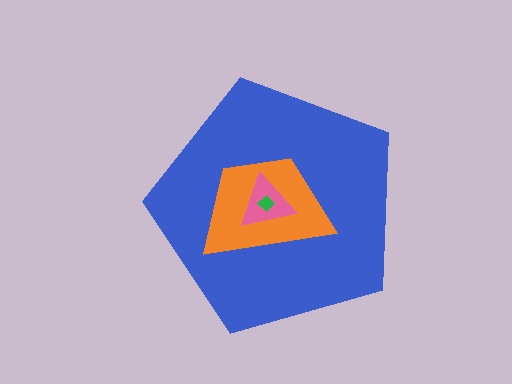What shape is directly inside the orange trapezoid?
The pink triangle.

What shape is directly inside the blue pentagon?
The orange trapezoid.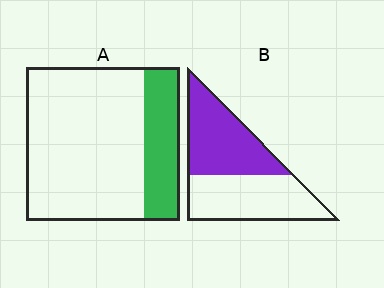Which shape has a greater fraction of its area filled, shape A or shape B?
Shape B.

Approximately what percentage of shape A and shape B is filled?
A is approximately 25% and B is approximately 50%.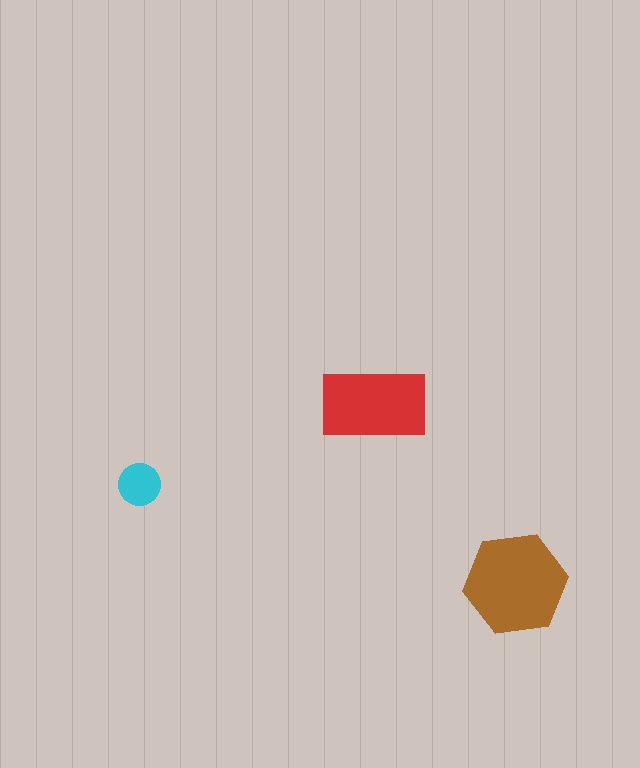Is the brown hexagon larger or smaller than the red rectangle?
Larger.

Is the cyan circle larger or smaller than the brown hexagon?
Smaller.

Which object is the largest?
The brown hexagon.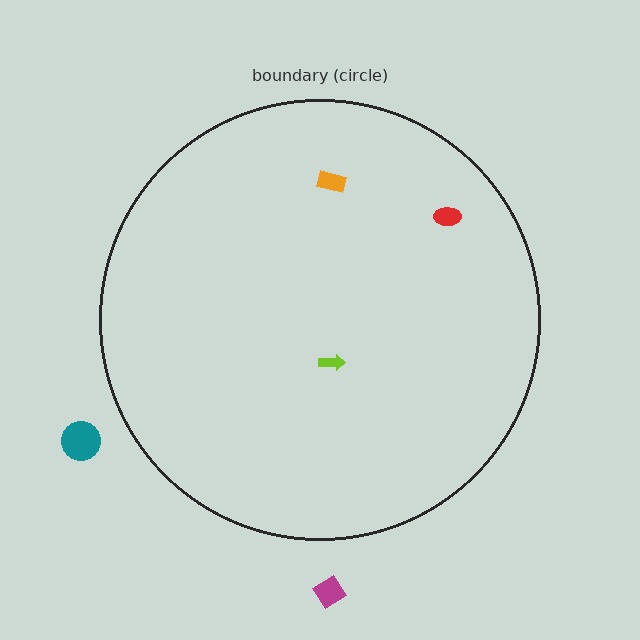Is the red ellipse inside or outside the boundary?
Inside.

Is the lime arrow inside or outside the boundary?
Inside.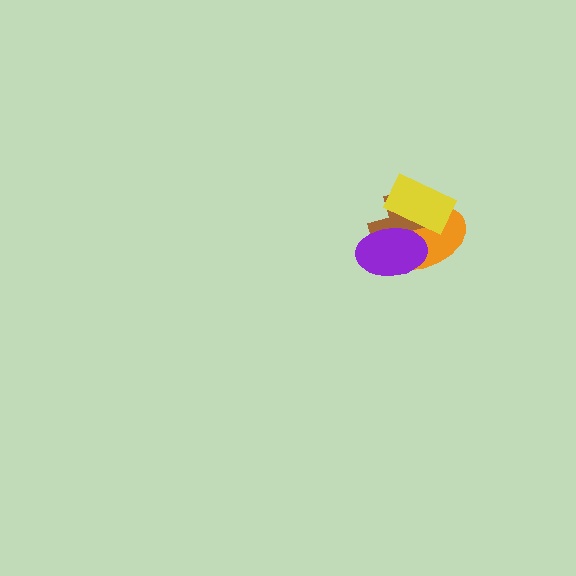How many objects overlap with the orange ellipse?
3 objects overlap with the orange ellipse.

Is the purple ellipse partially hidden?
No, no other shape covers it.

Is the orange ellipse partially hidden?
Yes, it is partially covered by another shape.